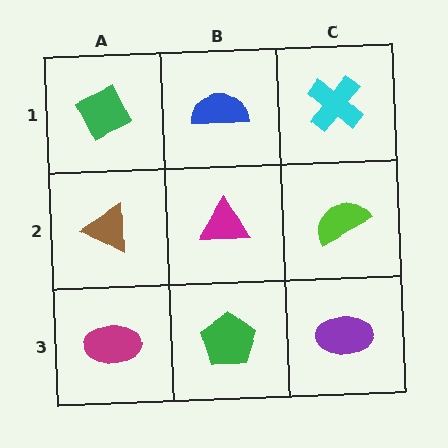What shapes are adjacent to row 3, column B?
A magenta triangle (row 2, column B), a magenta ellipse (row 3, column A), a purple ellipse (row 3, column C).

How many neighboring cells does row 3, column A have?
2.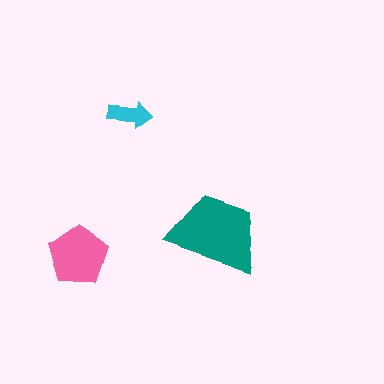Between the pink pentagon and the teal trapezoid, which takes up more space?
The teal trapezoid.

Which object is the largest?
The teal trapezoid.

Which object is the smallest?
The cyan arrow.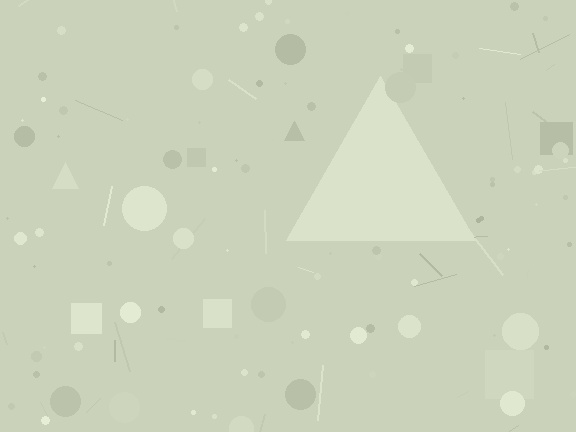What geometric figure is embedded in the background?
A triangle is embedded in the background.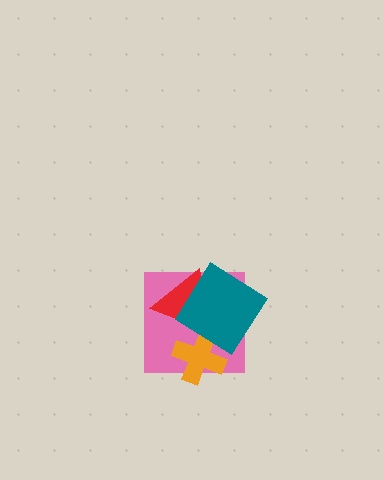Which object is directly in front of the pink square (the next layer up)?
The red triangle is directly in front of the pink square.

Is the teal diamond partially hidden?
No, no other shape covers it.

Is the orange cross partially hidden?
Yes, it is partially covered by another shape.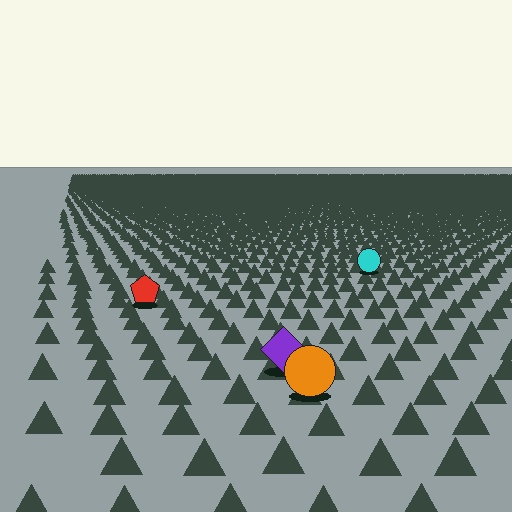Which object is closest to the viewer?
The orange circle is closest. The texture marks near it are larger and more spread out.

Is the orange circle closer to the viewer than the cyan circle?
Yes. The orange circle is closer — you can tell from the texture gradient: the ground texture is coarser near it.